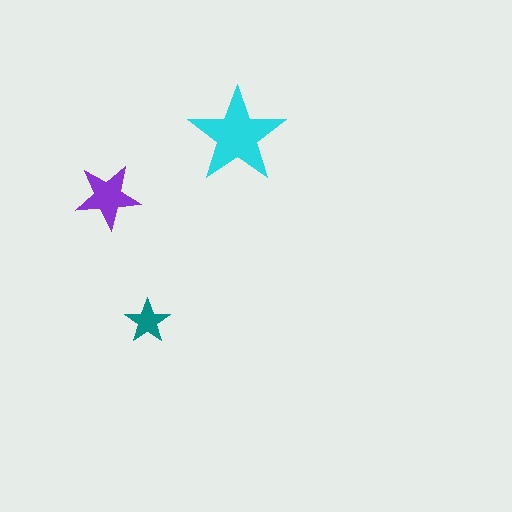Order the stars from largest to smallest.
the cyan one, the purple one, the teal one.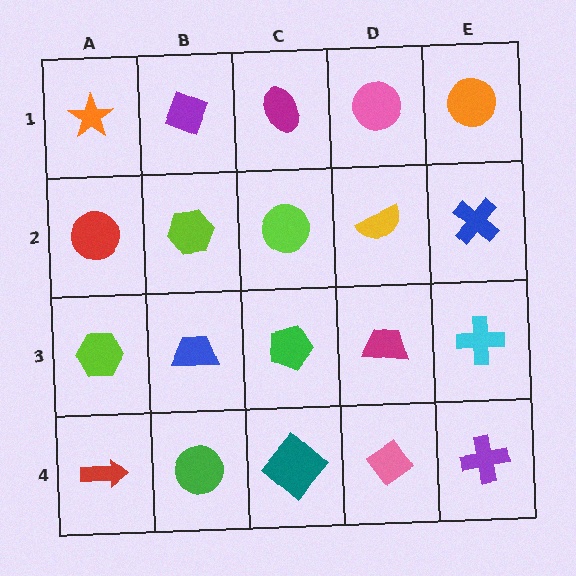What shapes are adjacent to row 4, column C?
A green pentagon (row 3, column C), a green circle (row 4, column B), a pink diamond (row 4, column D).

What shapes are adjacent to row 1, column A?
A red circle (row 2, column A), a purple diamond (row 1, column B).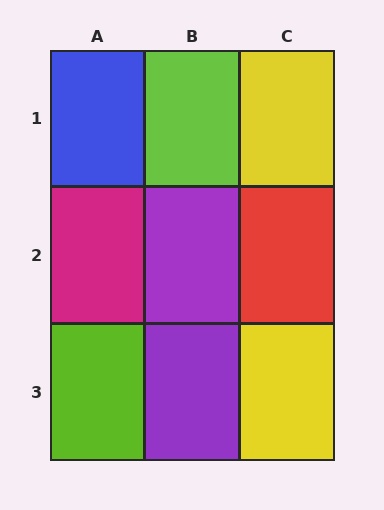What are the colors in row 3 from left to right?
Lime, purple, yellow.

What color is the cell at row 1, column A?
Blue.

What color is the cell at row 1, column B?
Lime.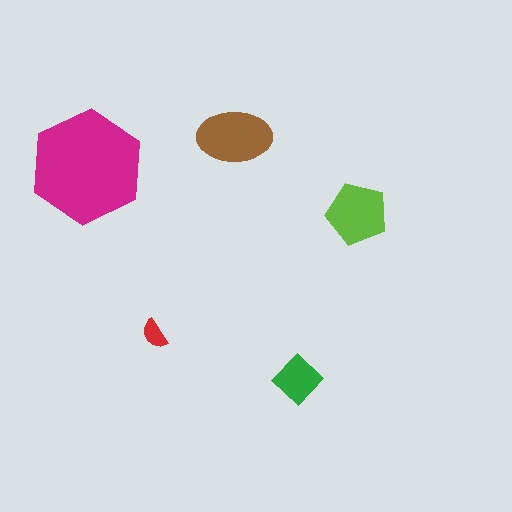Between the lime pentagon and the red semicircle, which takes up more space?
The lime pentagon.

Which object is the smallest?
The red semicircle.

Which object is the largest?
The magenta hexagon.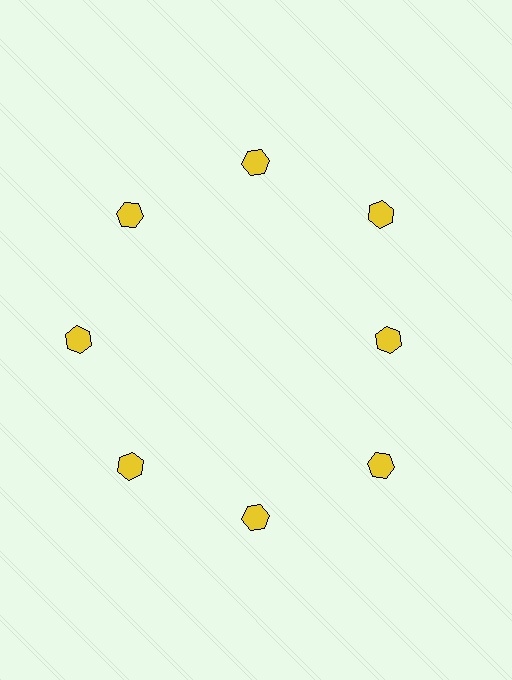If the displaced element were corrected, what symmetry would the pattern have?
It would have 8-fold rotational symmetry — the pattern would map onto itself every 45 degrees.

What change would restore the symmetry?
The symmetry would be restored by moving it outward, back onto the ring so that all 8 hexagons sit at equal angles and equal distance from the center.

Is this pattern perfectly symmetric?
No. The 8 yellow hexagons are arranged in a ring, but one element near the 3 o'clock position is pulled inward toward the center, breaking the 8-fold rotational symmetry.